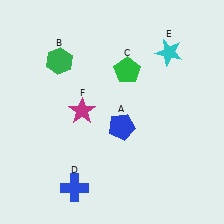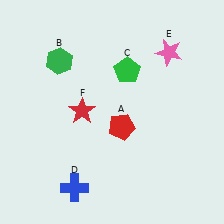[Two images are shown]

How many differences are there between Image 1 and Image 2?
There are 3 differences between the two images.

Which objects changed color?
A changed from blue to red. E changed from cyan to pink. F changed from magenta to red.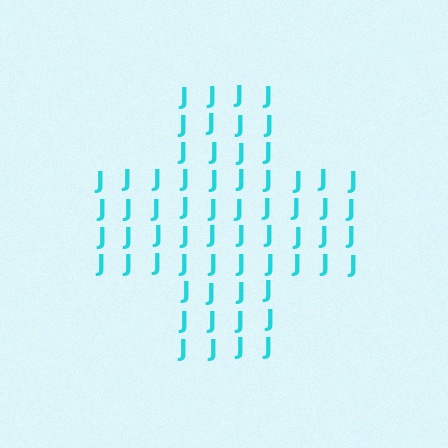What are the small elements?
The small elements are letter J's.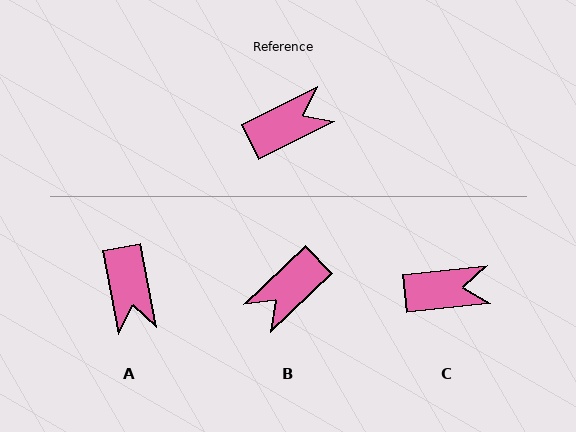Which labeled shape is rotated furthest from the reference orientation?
B, about 163 degrees away.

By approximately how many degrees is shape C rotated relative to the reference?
Approximately 21 degrees clockwise.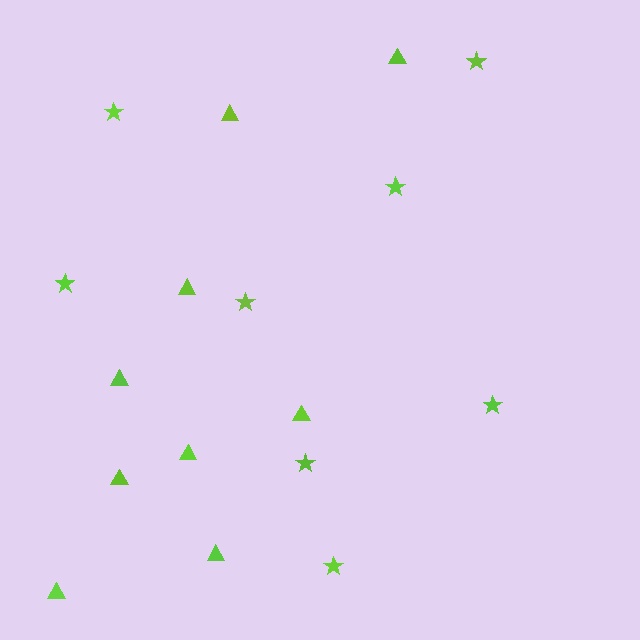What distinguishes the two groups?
There are 2 groups: one group of triangles (9) and one group of stars (8).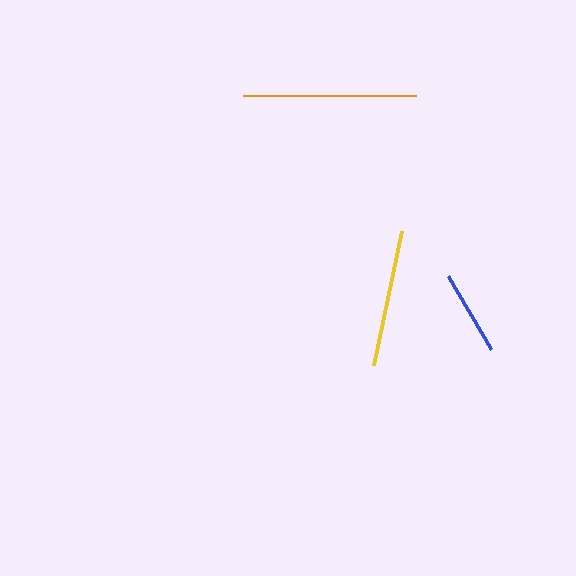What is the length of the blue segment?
The blue segment is approximately 85 pixels long.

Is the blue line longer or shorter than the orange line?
The orange line is longer than the blue line.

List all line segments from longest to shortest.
From longest to shortest: orange, yellow, blue.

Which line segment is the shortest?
The blue line is the shortest at approximately 85 pixels.